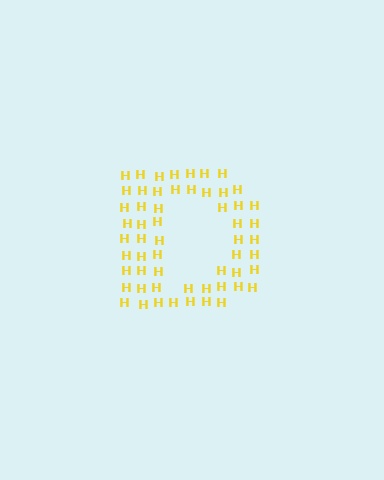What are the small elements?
The small elements are letter H's.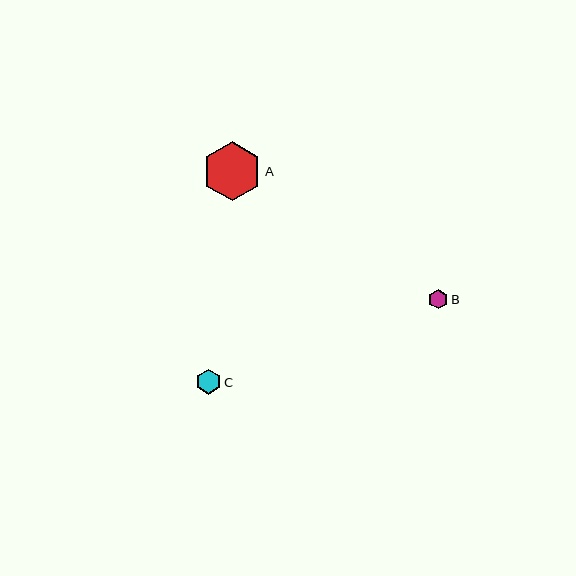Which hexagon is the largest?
Hexagon A is the largest with a size of approximately 59 pixels.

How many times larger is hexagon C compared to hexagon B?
Hexagon C is approximately 1.3 times the size of hexagon B.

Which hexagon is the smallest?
Hexagon B is the smallest with a size of approximately 20 pixels.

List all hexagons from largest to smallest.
From largest to smallest: A, C, B.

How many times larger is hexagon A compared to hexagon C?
Hexagon A is approximately 2.4 times the size of hexagon C.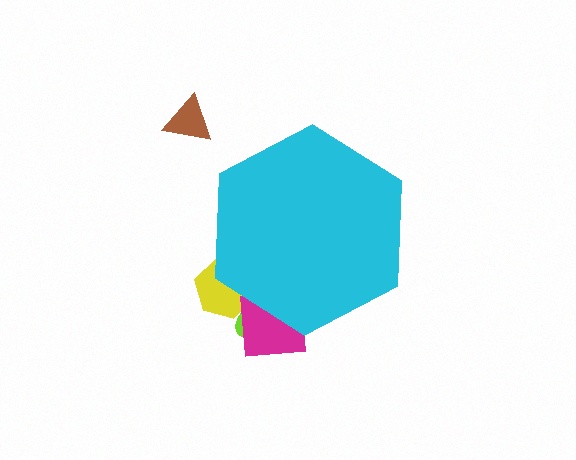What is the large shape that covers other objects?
A cyan hexagon.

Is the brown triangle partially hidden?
No, the brown triangle is fully visible.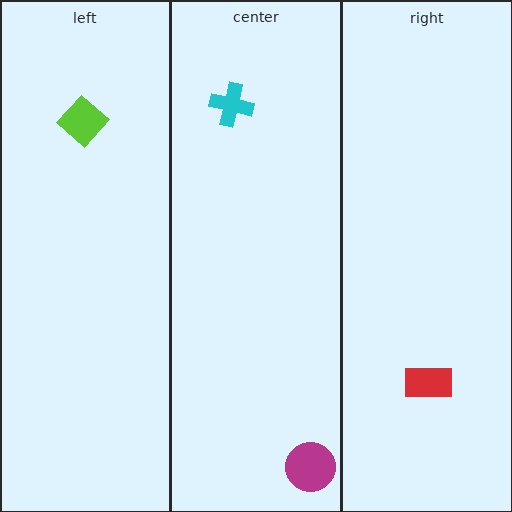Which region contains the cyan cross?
The center region.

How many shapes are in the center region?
2.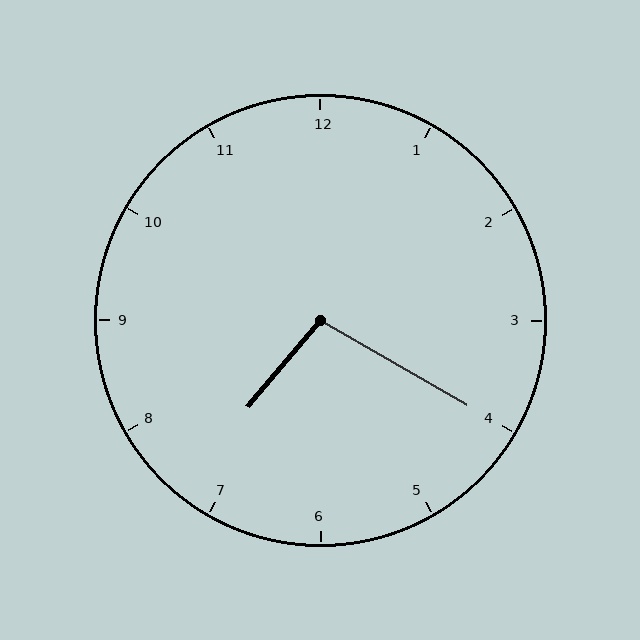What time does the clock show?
7:20.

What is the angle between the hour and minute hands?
Approximately 100 degrees.